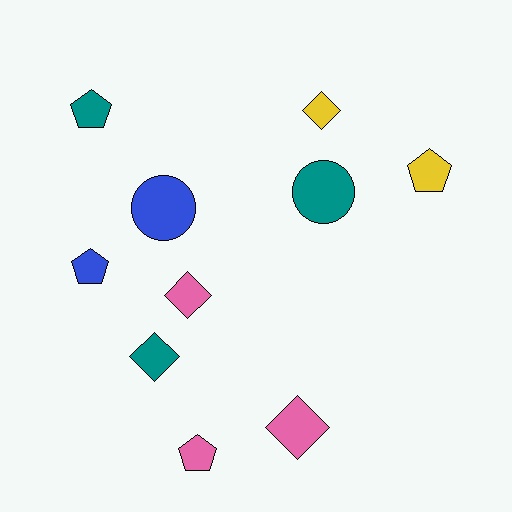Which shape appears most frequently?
Pentagon, with 4 objects.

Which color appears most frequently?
Pink, with 3 objects.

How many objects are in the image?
There are 10 objects.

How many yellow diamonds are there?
There is 1 yellow diamond.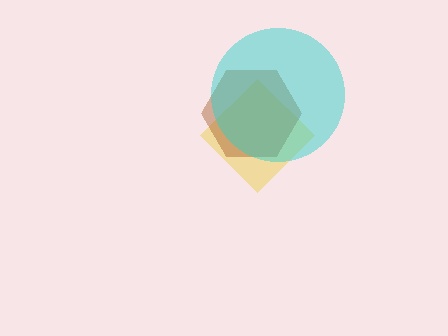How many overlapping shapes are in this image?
There are 3 overlapping shapes in the image.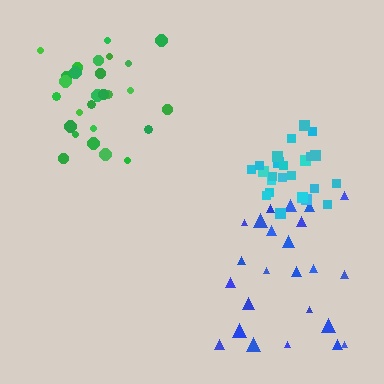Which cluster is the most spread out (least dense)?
Blue.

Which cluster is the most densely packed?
Cyan.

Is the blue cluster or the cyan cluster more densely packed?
Cyan.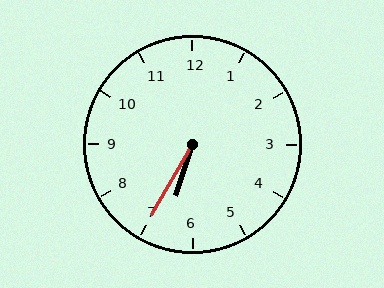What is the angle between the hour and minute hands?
Approximately 12 degrees.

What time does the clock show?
6:35.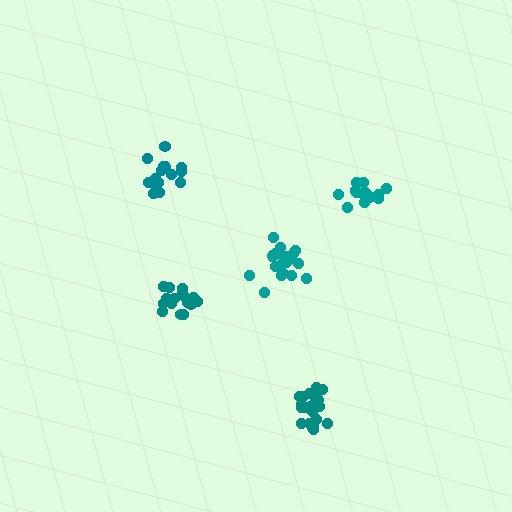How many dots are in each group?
Group 1: 21 dots, Group 2: 15 dots, Group 3: 17 dots, Group 4: 20 dots, Group 5: 15 dots (88 total).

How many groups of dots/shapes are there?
There are 5 groups.